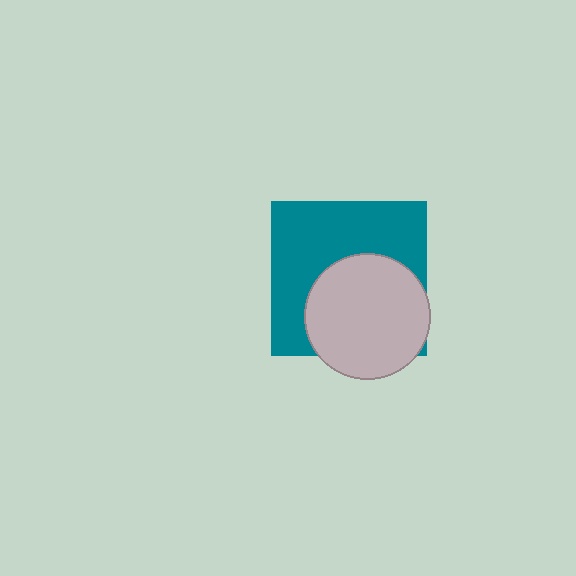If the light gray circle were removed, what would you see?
You would see the complete teal square.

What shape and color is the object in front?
The object in front is a light gray circle.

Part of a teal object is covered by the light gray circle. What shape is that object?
It is a square.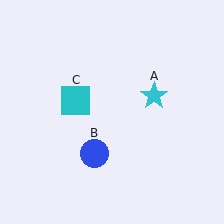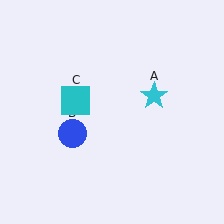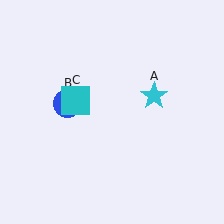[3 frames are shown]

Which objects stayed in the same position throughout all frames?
Cyan star (object A) and cyan square (object C) remained stationary.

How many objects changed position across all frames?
1 object changed position: blue circle (object B).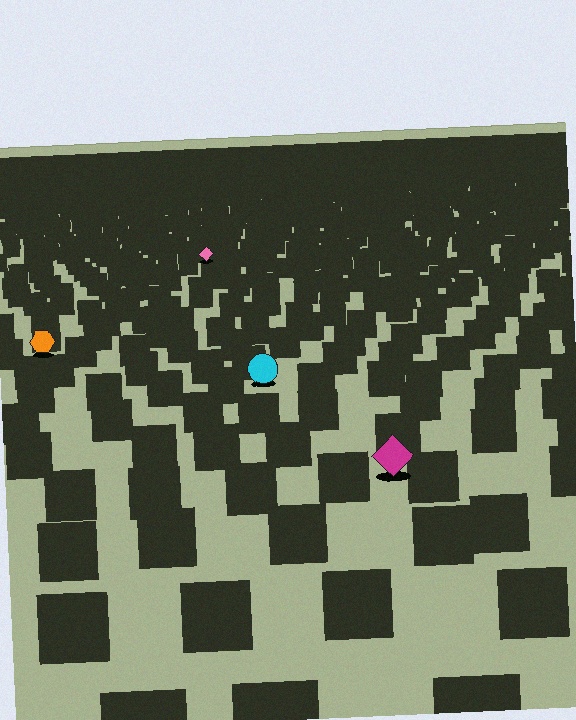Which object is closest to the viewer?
The magenta diamond is closest. The texture marks near it are larger and more spread out.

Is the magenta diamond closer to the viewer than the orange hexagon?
Yes. The magenta diamond is closer — you can tell from the texture gradient: the ground texture is coarser near it.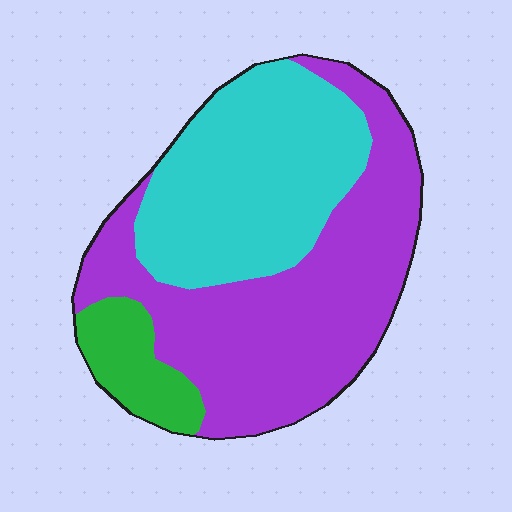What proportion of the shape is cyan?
Cyan covers roughly 40% of the shape.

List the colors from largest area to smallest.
From largest to smallest: purple, cyan, green.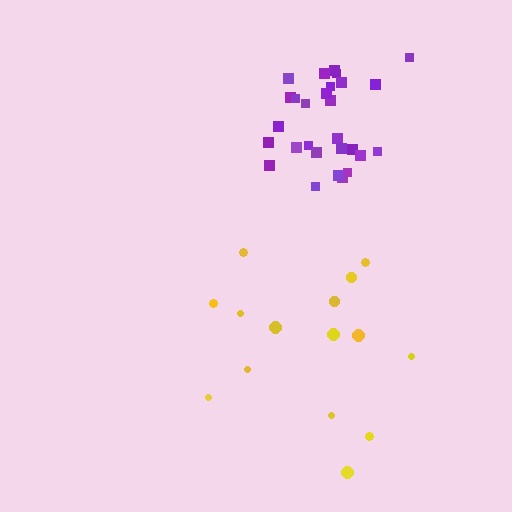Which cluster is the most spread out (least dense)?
Yellow.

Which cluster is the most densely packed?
Purple.